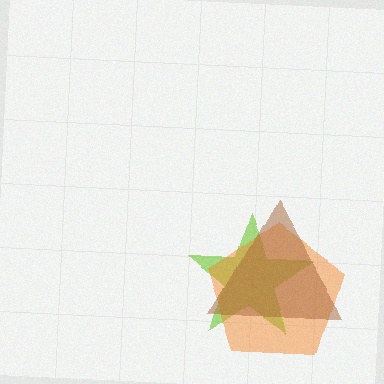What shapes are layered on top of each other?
The layered shapes are: a lime star, an orange pentagon, a brown triangle.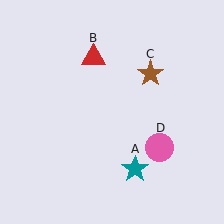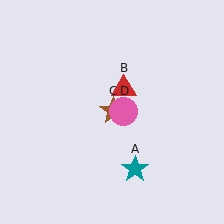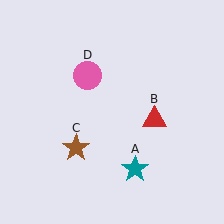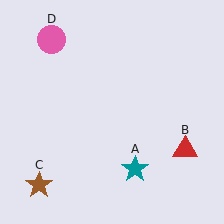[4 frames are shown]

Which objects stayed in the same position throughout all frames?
Teal star (object A) remained stationary.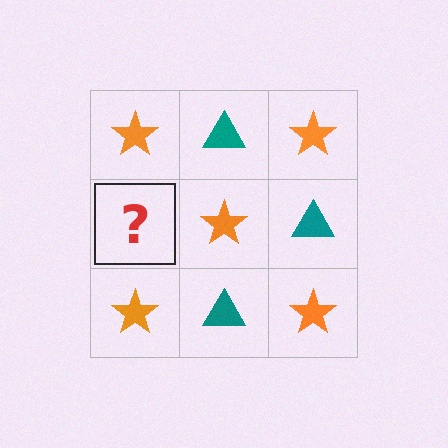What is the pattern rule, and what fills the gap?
The rule is that it alternates orange star and teal triangle in a checkerboard pattern. The gap should be filled with a teal triangle.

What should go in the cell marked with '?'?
The missing cell should contain a teal triangle.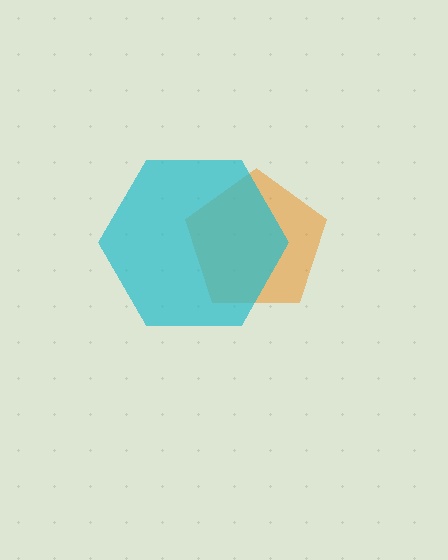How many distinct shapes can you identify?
There are 2 distinct shapes: an orange pentagon, a cyan hexagon.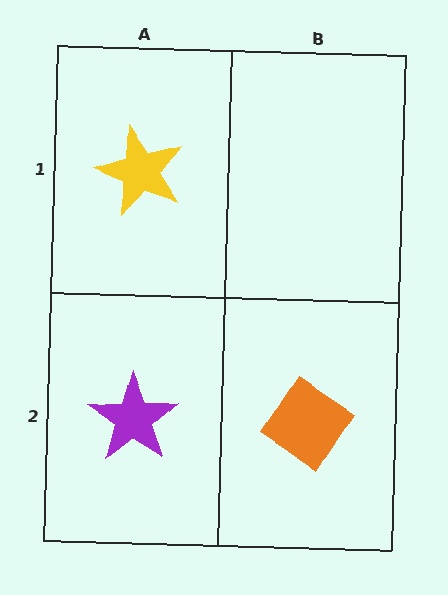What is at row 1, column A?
A yellow star.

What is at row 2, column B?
An orange diamond.